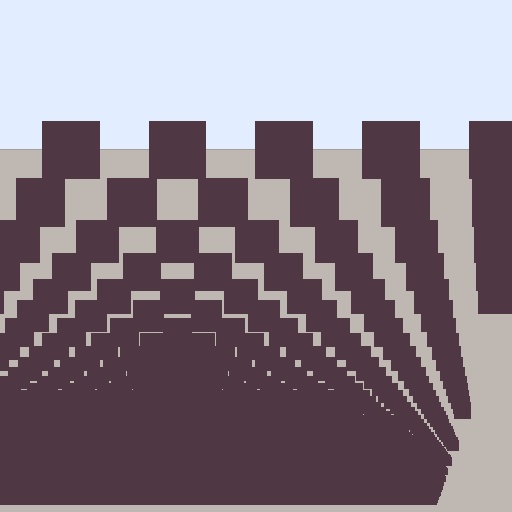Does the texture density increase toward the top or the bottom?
Density increases toward the bottom.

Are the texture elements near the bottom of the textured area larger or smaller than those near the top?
Smaller. The gradient is inverted — elements near the bottom are smaller and denser.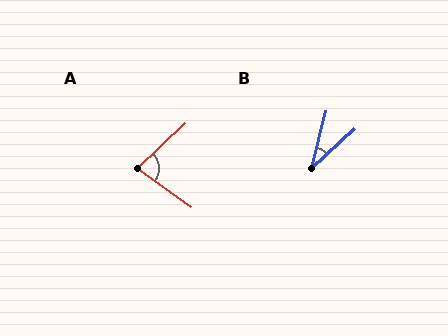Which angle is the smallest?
B, at approximately 34 degrees.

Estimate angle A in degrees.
Approximately 79 degrees.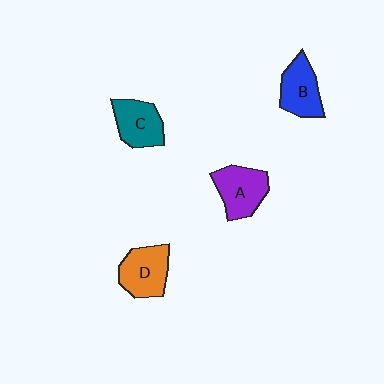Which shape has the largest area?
Shape A (purple).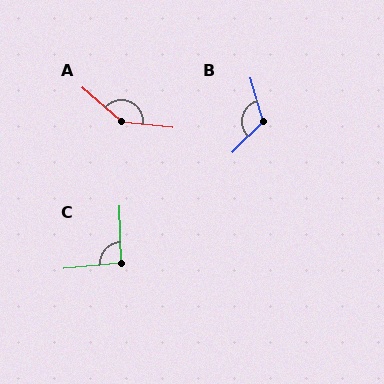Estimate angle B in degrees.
Approximately 119 degrees.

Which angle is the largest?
A, at approximately 145 degrees.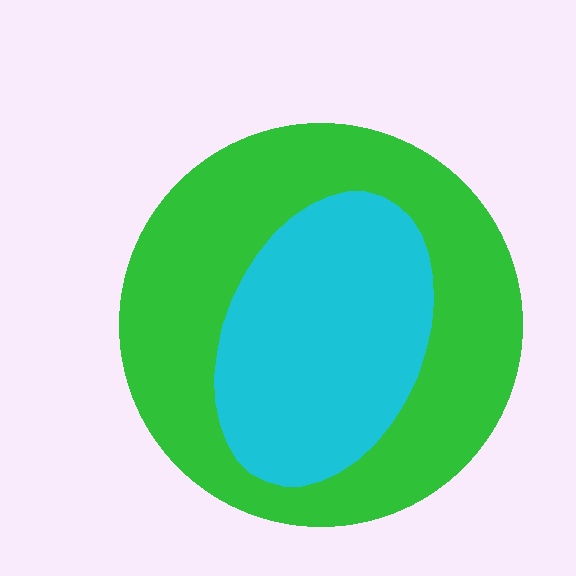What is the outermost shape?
The green circle.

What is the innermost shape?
The cyan ellipse.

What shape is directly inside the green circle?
The cyan ellipse.